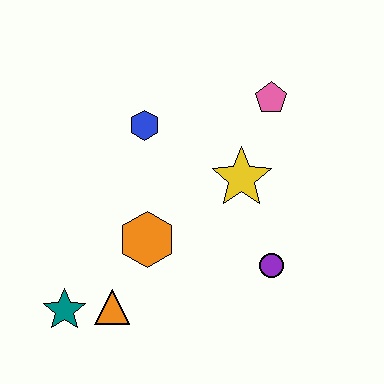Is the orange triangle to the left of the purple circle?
Yes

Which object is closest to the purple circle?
The yellow star is closest to the purple circle.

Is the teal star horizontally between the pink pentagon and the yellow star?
No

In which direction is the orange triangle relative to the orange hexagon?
The orange triangle is below the orange hexagon.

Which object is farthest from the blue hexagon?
The teal star is farthest from the blue hexagon.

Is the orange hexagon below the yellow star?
Yes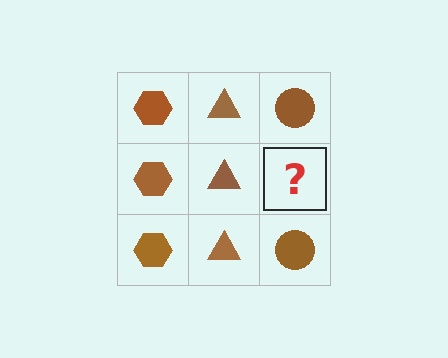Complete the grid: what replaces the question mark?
The question mark should be replaced with a brown circle.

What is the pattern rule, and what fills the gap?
The rule is that each column has a consistent shape. The gap should be filled with a brown circle.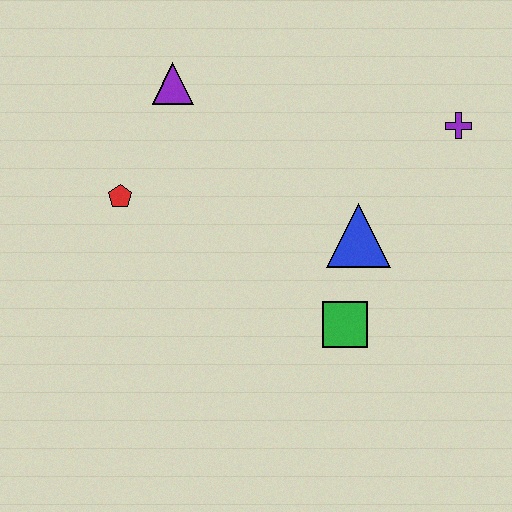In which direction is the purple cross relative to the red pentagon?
The purple cross is to the right of the red pentagon.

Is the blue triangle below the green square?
No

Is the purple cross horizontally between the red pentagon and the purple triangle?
No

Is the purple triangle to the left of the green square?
Yes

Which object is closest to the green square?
The blue triangle is closest to the green square.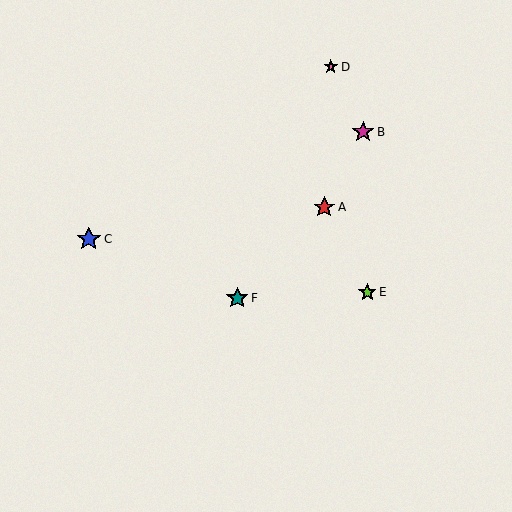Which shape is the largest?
The blue star (labeled C) is the largest.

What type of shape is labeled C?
Shape C is a blue star.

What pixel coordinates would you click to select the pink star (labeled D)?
Click at (331, 67) to select the pink star D.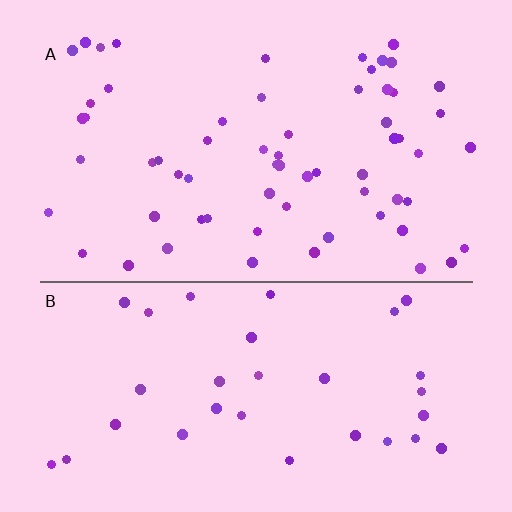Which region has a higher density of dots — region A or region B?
A (the top).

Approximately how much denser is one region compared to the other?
Approximately 1.9× — region A over region B.